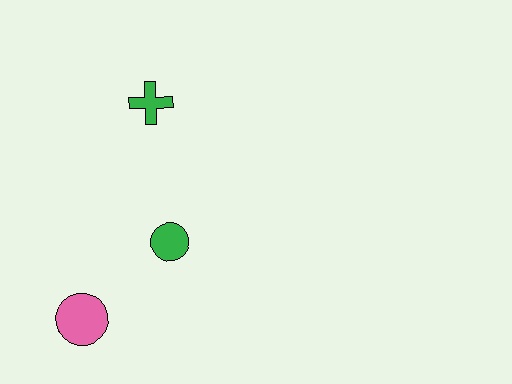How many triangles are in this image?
There are no triangles.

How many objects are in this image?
There are 3 objects.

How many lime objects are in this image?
There are no lime objects.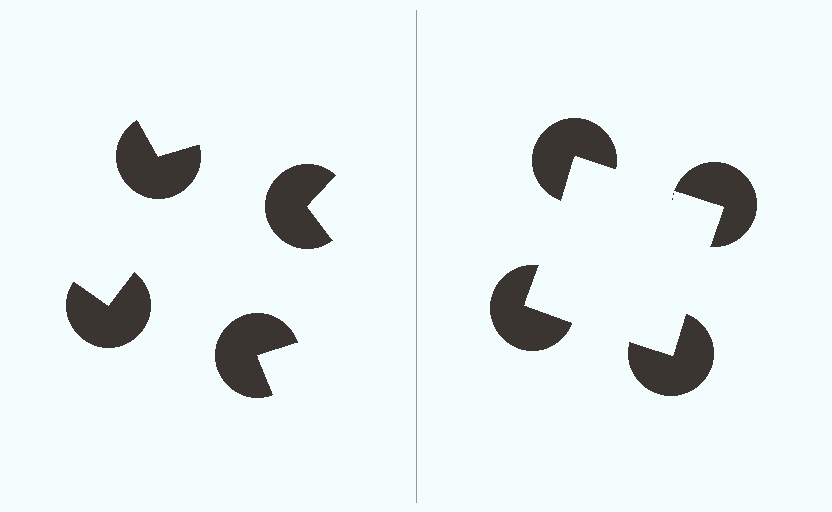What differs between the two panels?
The pac-man discs are positioned identically on both sides; only the wedge orientations differ. On the right they align to a square; on the left they are misaligned.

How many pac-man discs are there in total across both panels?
8 — 4 on each side.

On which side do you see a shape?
An illusory square appears on the right side. On the left side the wedge cuts are rotated, so no coherent shape forms.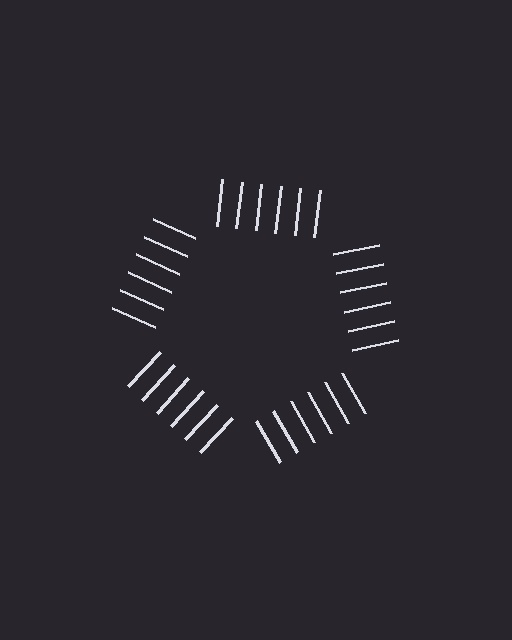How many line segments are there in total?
30 — 6 along each of the 5 edges.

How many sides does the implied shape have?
5 sides — the line-ends trace a pentagon.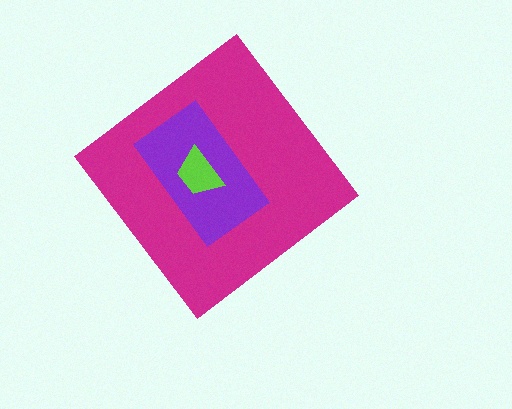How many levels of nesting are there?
3.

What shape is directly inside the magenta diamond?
The purple rectangle.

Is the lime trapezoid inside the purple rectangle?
Yes.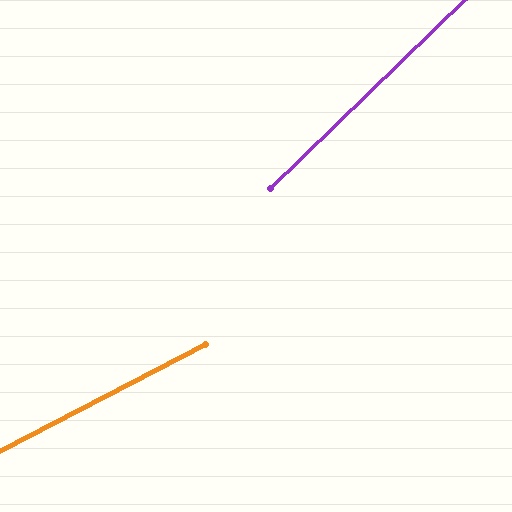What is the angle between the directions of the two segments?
Approximately 17 degrees.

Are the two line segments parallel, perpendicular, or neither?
Neither parallel nor perpendicular — they differ by about 17°.